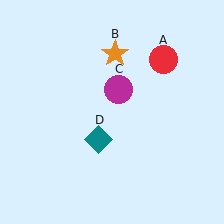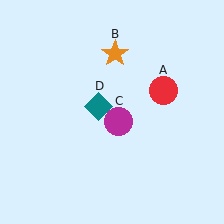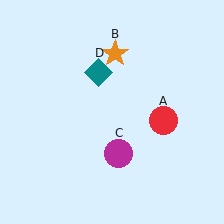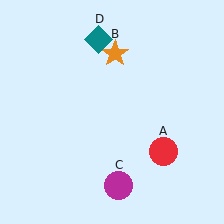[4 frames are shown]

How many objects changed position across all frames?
3 objects changed position: red circle (object A), magenta circle (object C), teal diamond (object D).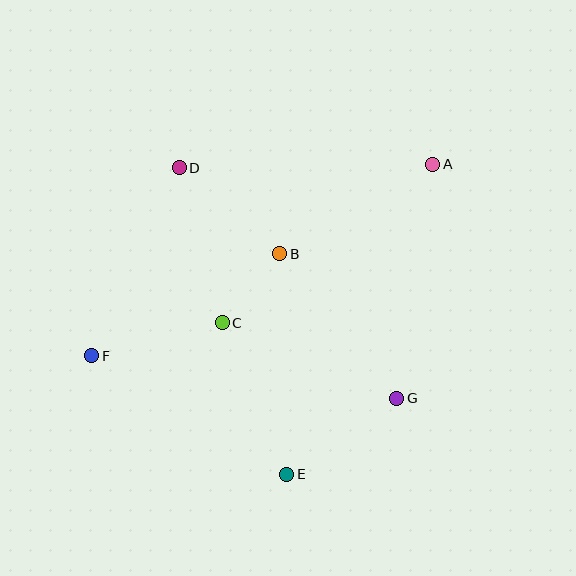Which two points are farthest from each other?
Points A and F are farthest from each other.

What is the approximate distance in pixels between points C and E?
The distance between C and E is approximately 164 pixels.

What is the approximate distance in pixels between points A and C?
The distance between A and C is approximately 264 pixels.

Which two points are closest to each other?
Points B and C are closest to each other.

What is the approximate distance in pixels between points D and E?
The distance between D and E is approximately 325 pixels.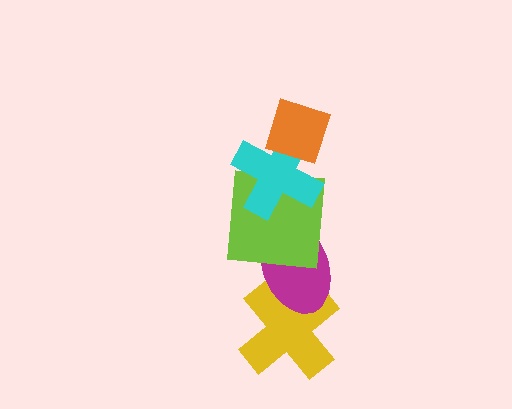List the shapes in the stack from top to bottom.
From top to bottom: the orange diamond, the cyan cross, the lime square, the magenta ellipse, the yellow cross.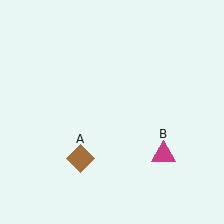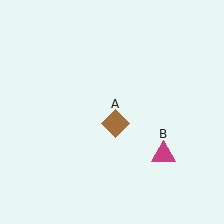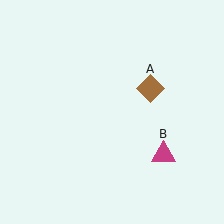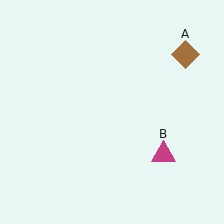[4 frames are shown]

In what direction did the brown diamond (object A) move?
The brown diamond (object A) moved up and to the right.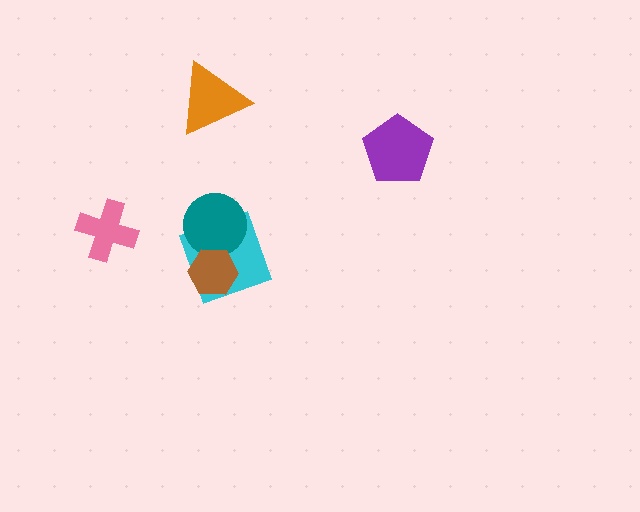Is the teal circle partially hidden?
Yes, it is partially covered by another shape.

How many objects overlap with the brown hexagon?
2 objects overlap with the brown hexagon.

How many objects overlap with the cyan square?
2 objects overlap with the cyan square.